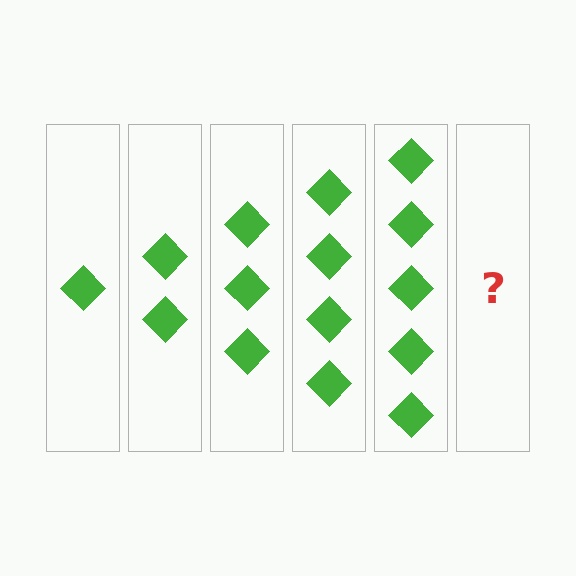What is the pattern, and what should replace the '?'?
The pattern is that each step adds one more diamond. The '?' should be 6 diamonds.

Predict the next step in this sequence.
The next step is 6 diamonds.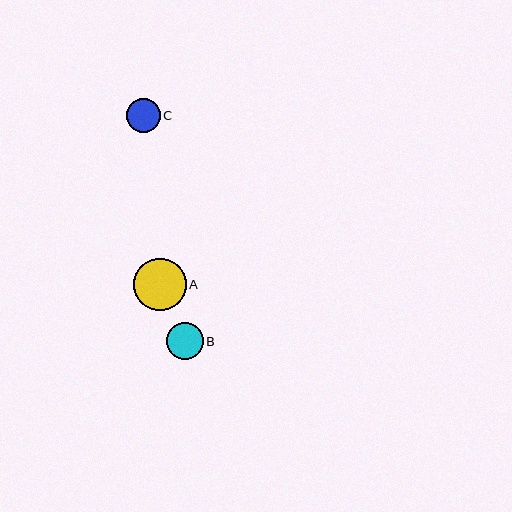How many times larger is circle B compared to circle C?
Circle B is approximately 1.1 times the size of circle C.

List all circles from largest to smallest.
From largest to smallest: A, B, C.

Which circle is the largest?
Circle A is the largest with a size of approximately 53 pixels.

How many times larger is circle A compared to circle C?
Circle A is approximately 1.6 times the size of circle C.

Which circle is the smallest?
Circle C is the smallest with a size of approximately 34 pixels.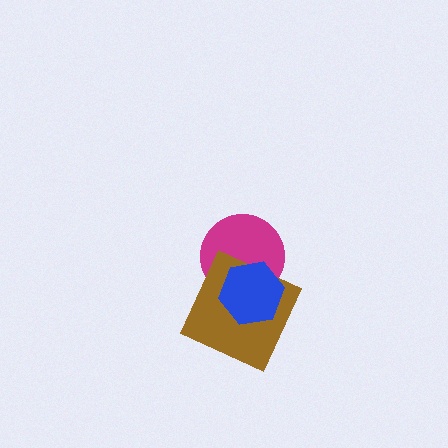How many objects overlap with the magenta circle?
2 objects overlap with the magenta circle.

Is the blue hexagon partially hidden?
No, no other shape covers it.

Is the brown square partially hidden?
Yes, it is partially covered by another shape.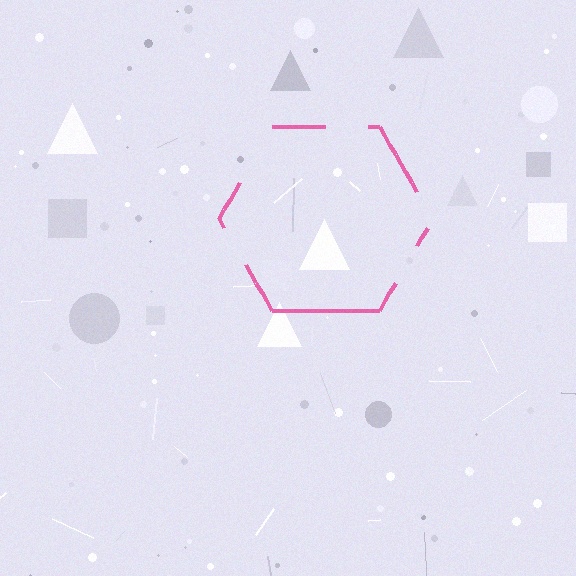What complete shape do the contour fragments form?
The contour fragments form a hexagon.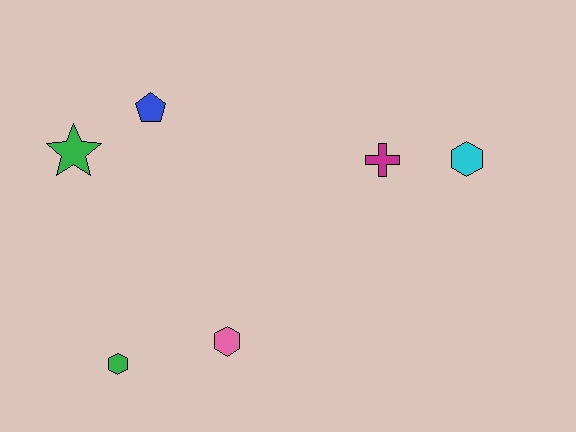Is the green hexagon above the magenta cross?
No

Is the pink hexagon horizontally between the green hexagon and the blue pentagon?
No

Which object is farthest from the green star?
The cyan hexagon is farthest from the green star.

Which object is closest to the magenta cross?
The cyan hexagon is closest to the magenta cross.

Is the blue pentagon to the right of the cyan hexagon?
No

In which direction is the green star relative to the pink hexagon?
The green star is above the pink hexagon.